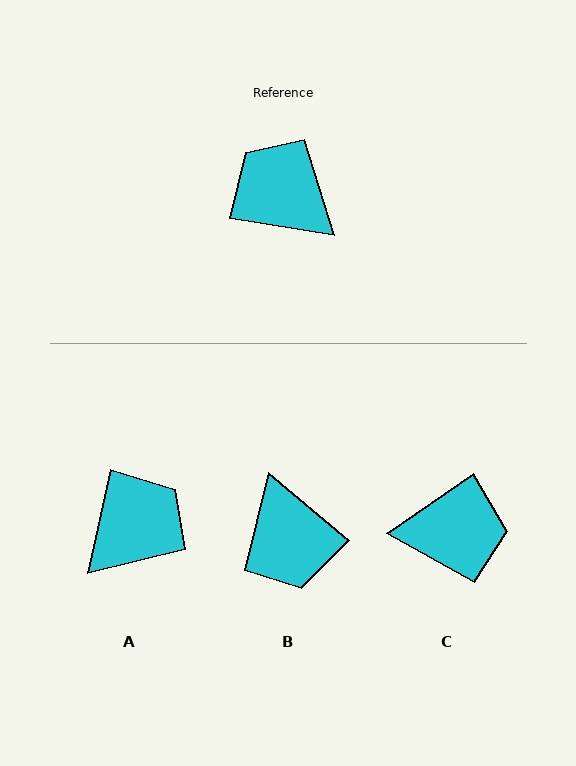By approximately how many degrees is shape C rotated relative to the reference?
Approximately 136 degrees clockwise.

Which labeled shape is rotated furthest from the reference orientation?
B, about 149 degrees away.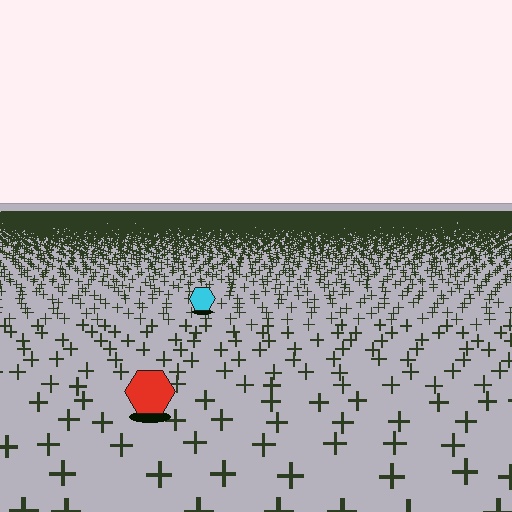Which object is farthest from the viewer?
The cyan hexagon is farthest from the viewer. It appears smaller and the ground texture around it is denser.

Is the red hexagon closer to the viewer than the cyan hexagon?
Yes. The red hexagon is closer — you can tell from the texture gradient: the ground texture is coarser near it.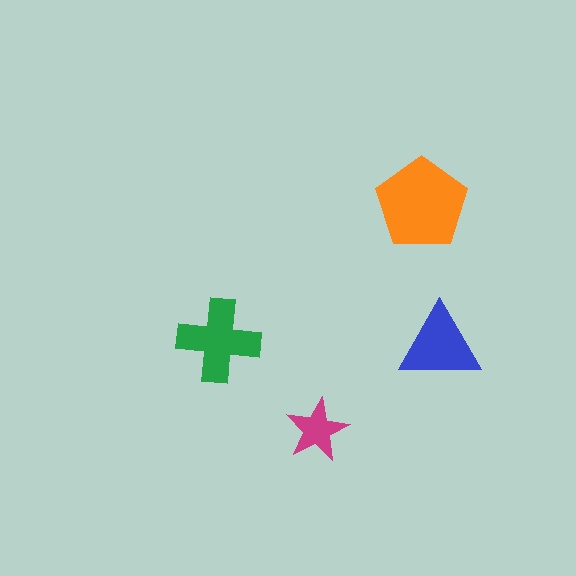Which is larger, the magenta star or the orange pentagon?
The orange pentagon.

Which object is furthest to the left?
The green cross is leftmost.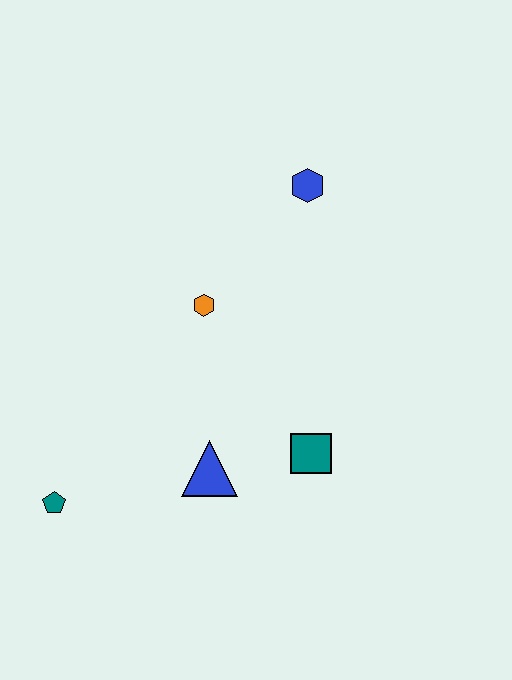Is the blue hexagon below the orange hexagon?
No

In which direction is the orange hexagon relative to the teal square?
The orange hexagon is above the teal square.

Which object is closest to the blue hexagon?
The orange hexagon is closest to the blue hexagon.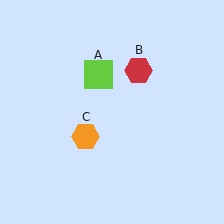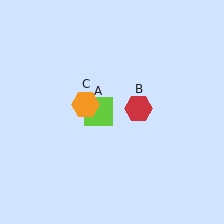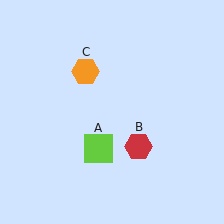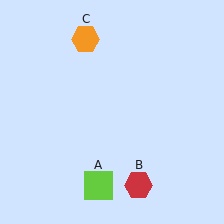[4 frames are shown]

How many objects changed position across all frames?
3 objects changed position: lime square (object A), red hexagon (object B), orange hexagon (object C).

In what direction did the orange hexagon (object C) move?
The orange hexagon (object C) moved up.